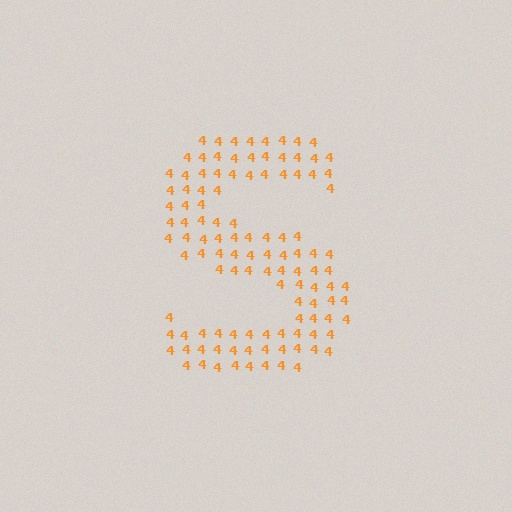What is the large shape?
The large shape is the letter S.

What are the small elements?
The small elements are digit 4's.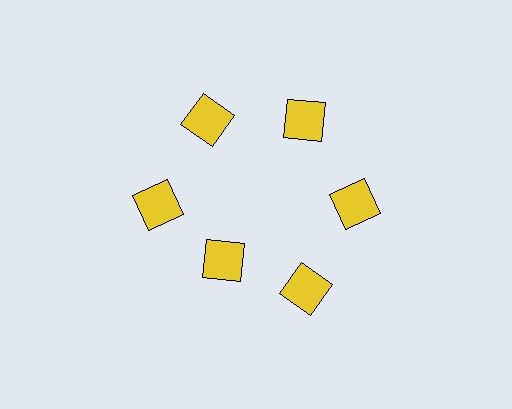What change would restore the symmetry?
The symmetry would be restored by moving it outward, back onto the ring so that all 6 squares sit at equal angles and equal distance from the center.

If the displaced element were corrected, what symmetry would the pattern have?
It would have 6-fold rotational symmetry — the pattern would map onto itself every 60 degrees.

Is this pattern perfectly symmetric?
No. The 6 yellow squares are arranged in a ring, but one element near the 7 o'clock position is pulled inward toward the center, breaking the 6-fold rotational symmetry.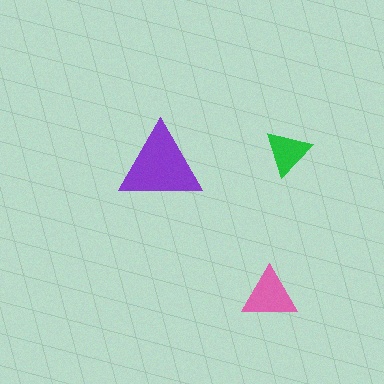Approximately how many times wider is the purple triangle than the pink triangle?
About 1.5 times wider.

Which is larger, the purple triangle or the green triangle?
The purple one.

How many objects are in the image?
There are 3 objects in the image.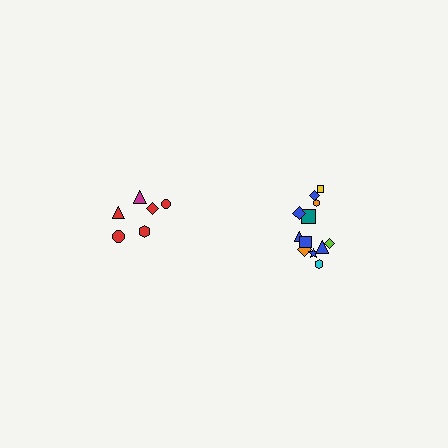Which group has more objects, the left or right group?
The right group.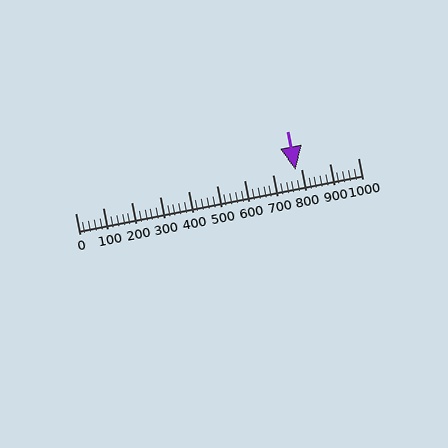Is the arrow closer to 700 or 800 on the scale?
The arrow is closer to 800.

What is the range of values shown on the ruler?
The ruler shows values from 0 to 1000.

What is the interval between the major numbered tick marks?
The major tick marks are spaced 100 units apart.